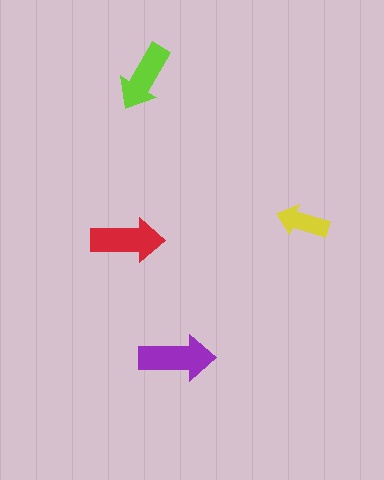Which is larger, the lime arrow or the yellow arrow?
The lime one.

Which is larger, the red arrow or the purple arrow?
The purple one.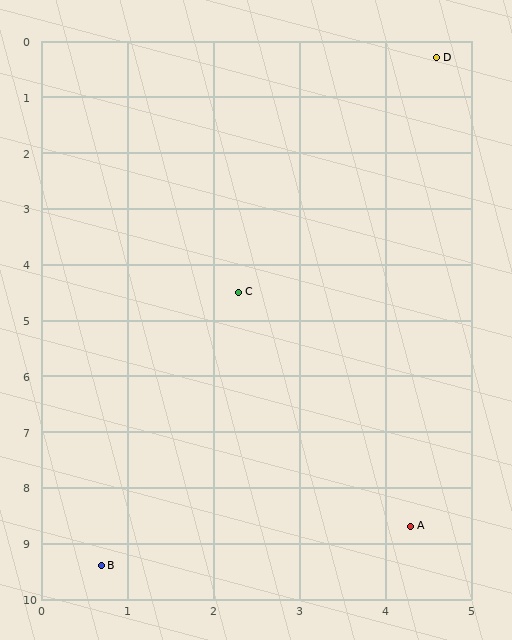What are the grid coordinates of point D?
Point D is at approximately (4.6, 0.3).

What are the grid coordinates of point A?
Point A is at approximately (4.3, 8.7).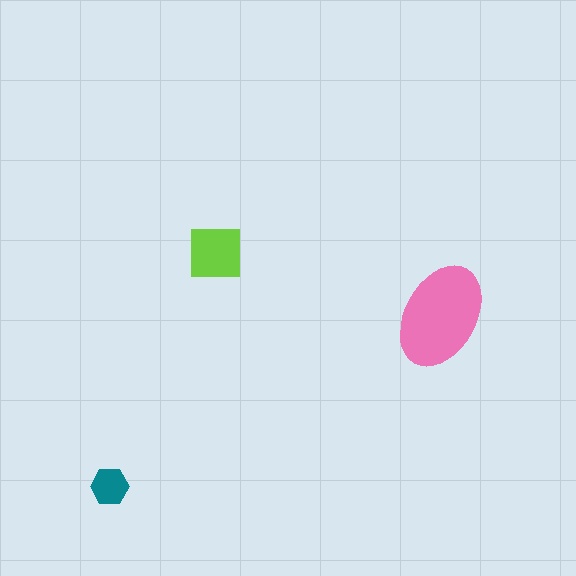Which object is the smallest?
The teal hexagon.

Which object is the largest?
The pink ellipse.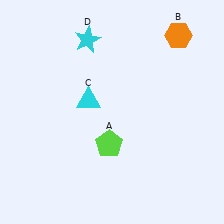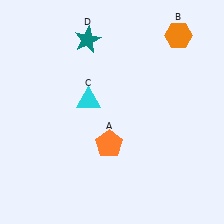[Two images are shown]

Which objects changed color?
A changed from lime to orange. D changed from cyan to teal.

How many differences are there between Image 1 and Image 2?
There are 2 differences between the two images.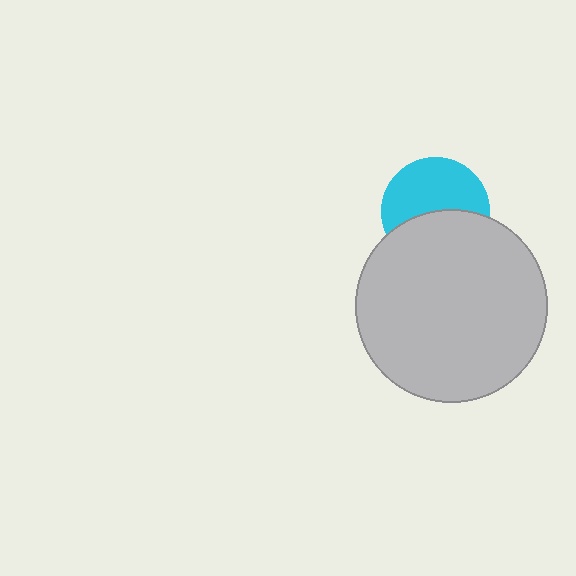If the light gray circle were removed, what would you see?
You would see the complete cyan circle.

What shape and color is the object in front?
The object in front is a light gray circle.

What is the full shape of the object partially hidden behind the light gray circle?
The partially hidden object is a cyan circle.